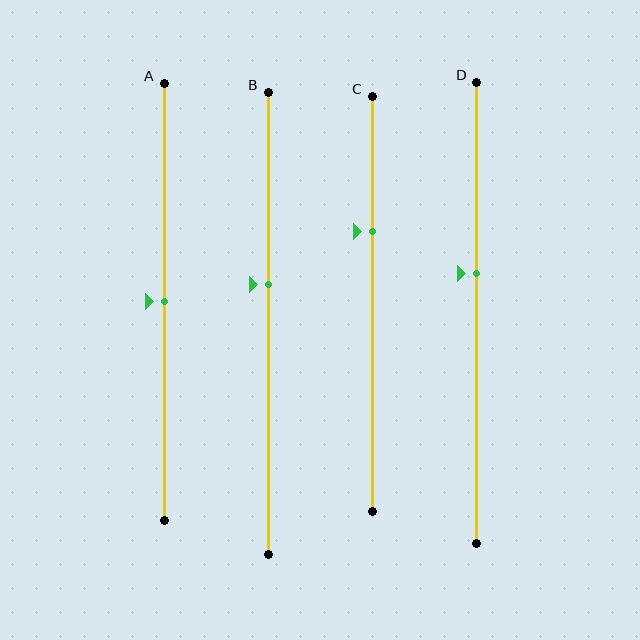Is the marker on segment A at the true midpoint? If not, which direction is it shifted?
Yes, the marker on segment A is at the true midpoint.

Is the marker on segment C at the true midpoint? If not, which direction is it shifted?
No, the marker on segment C is shifted upward by about 17% of the segment length.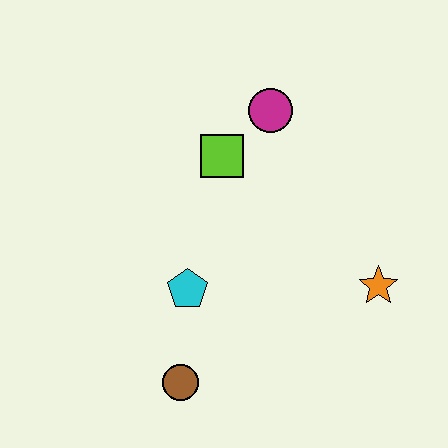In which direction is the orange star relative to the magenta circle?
The orange star is below the magenta circle.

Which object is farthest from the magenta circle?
The brown circle is farthest from the magenta circle.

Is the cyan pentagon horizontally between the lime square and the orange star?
No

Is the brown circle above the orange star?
No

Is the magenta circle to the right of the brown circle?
Yes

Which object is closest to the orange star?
The cyan pentagon is closest to the orange star.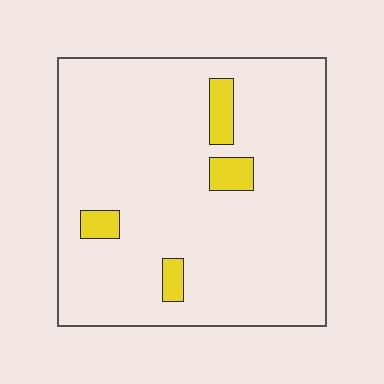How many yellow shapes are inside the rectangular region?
4.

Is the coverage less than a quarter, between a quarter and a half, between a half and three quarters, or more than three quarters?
Less than a quarter.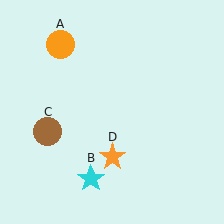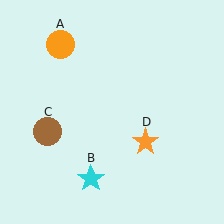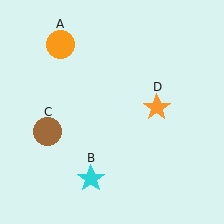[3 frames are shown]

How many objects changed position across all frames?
1 object changed position: orange star (object D).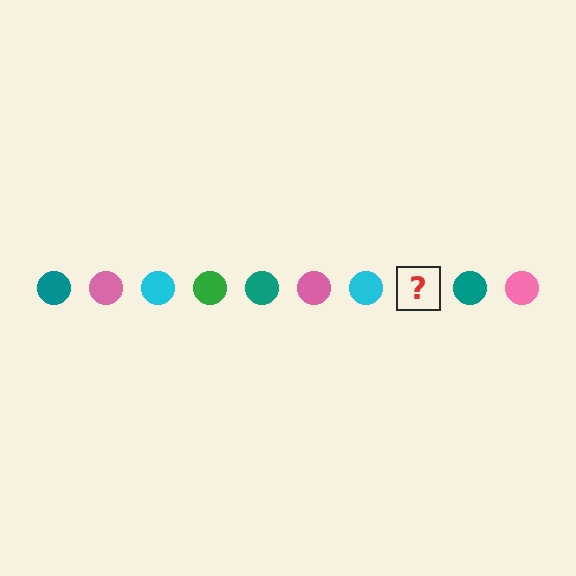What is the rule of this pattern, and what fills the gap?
The rule is that the pattern cycles through teal, pink, cyan, green circles. The gap should be filled with a green circle.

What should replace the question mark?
The question mark should be replaced with a green circle.